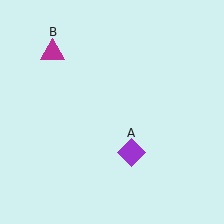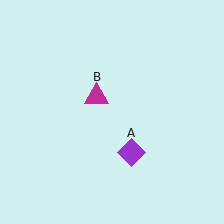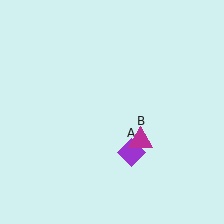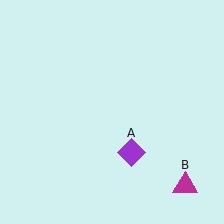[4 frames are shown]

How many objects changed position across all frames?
1 object changed position: magenta triangle (object B).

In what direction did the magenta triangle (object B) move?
The magenta triangle (object B) moved down and to the right.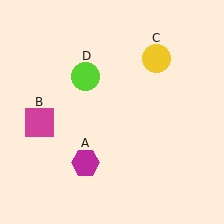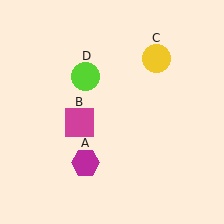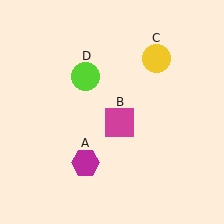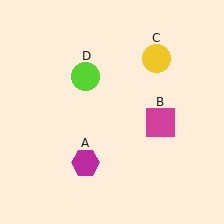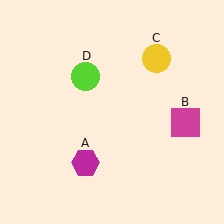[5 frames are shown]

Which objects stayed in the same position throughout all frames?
Magenta hexagon (object A) and yellow circle (object C) and lime circle (object D) remained stationary.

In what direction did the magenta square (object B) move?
The magenta square (object B) moved right.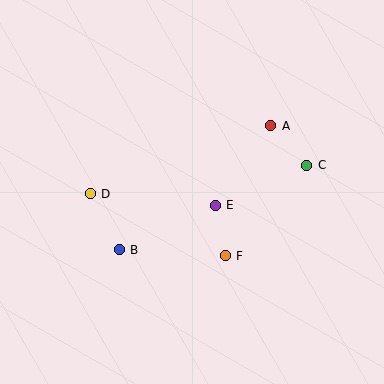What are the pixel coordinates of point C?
Point C is at (307, 165).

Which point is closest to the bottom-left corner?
Point B is closest to the bottom-left corner.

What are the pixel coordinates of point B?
Point B is at (119, 250).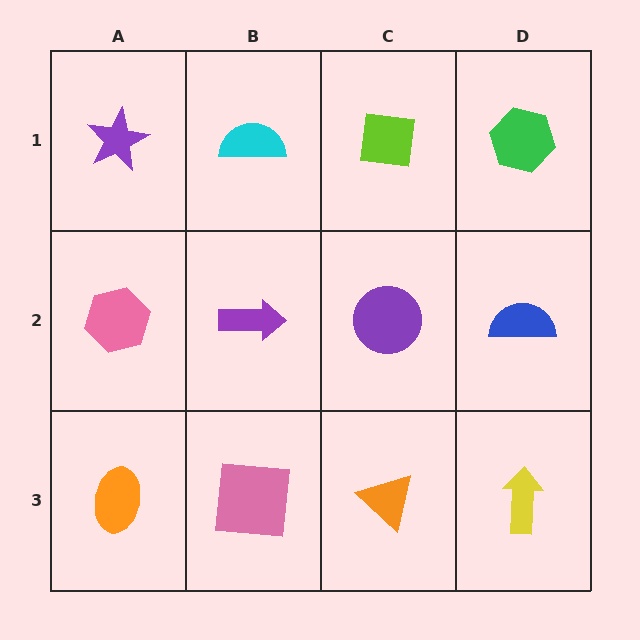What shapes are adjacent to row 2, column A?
A purple star (row 1, column A), an orange ellipse (row 3, column A), a purple arrow (row 2, column B).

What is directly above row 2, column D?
A green hexagon.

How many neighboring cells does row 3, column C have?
3.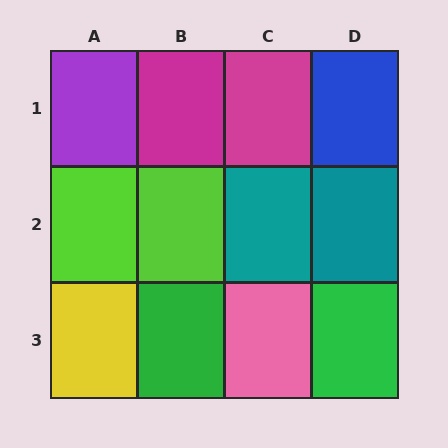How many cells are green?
2 cells are green.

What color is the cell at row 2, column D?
Teal.